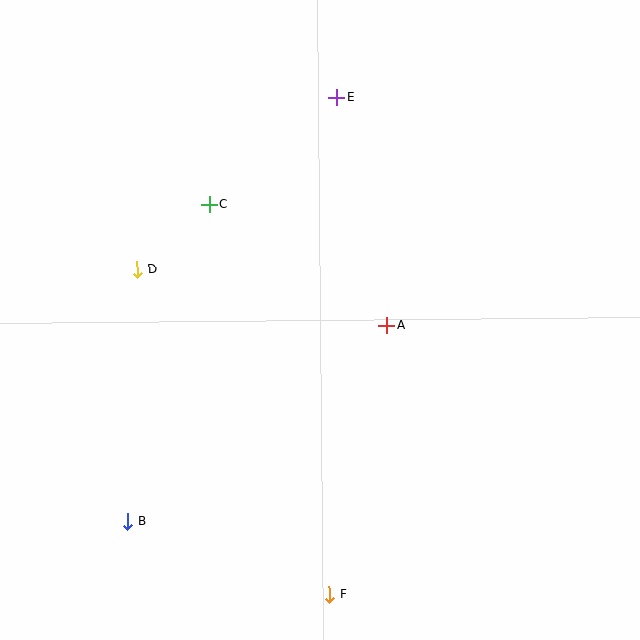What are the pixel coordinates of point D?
Point D is at (137, 269).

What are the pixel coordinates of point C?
Point C is at (209, 204).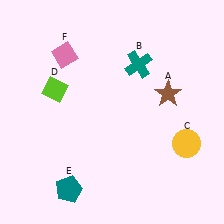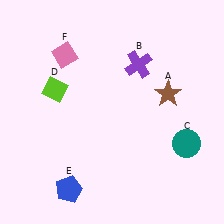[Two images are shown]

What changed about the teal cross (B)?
In Image 1, B is teal. In Image 2, it changed to purple.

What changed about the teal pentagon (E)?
In Image 1, E is teal. In Image 2, it changed to blue.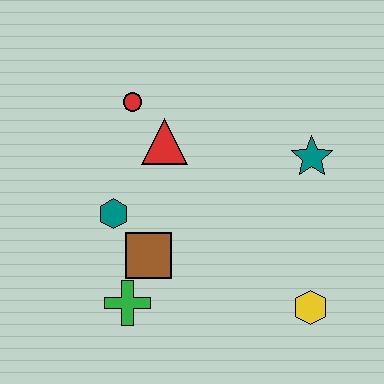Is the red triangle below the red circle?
Yes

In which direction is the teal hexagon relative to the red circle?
The teal hexagon is below the red circle.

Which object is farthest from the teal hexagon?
The yellow hexagon is farthest from the teal hexagon.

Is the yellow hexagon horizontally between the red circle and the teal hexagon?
No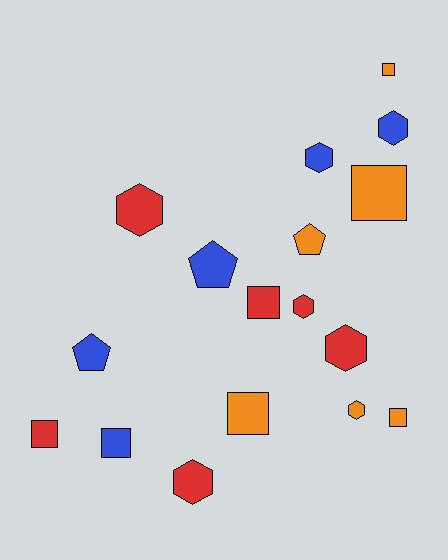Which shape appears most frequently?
Square, with 7 objects.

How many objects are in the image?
There are 17 objects.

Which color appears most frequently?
Red, with 6 objects.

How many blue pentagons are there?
There are 2 blue pentagons.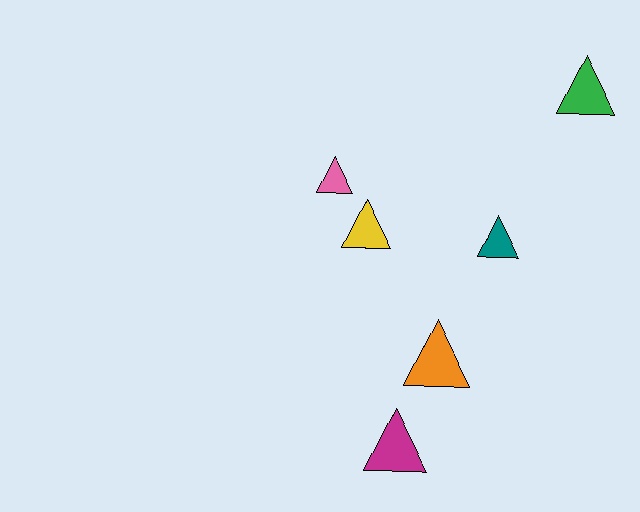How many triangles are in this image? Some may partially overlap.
There are 6 triangles.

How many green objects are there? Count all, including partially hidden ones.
There is 1 green object.